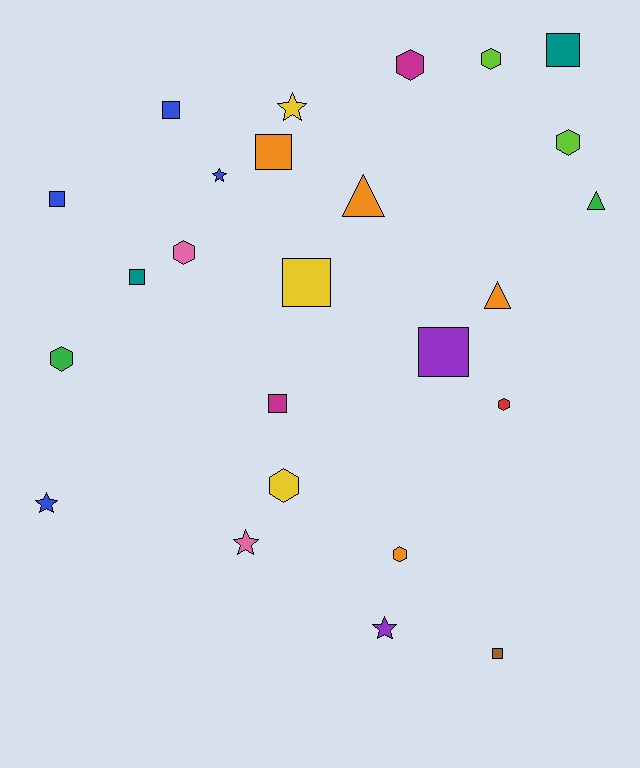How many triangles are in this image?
There are 3 triangles.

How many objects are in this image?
There are 25 objects.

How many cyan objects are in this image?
There are no cyan objects.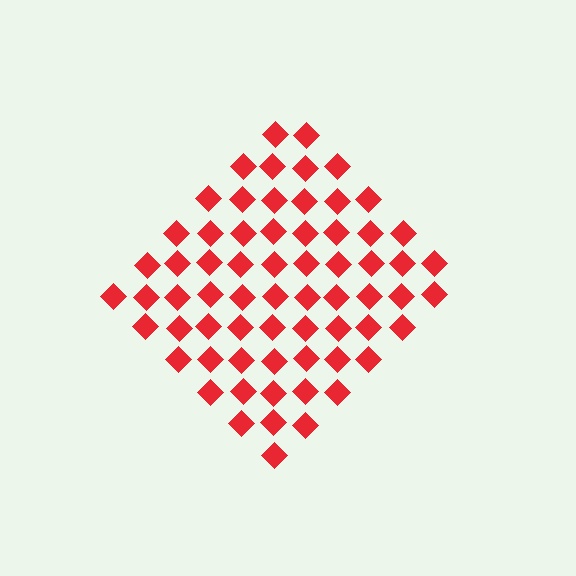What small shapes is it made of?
It is made of small diamonds.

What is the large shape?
The large shape is a diamond.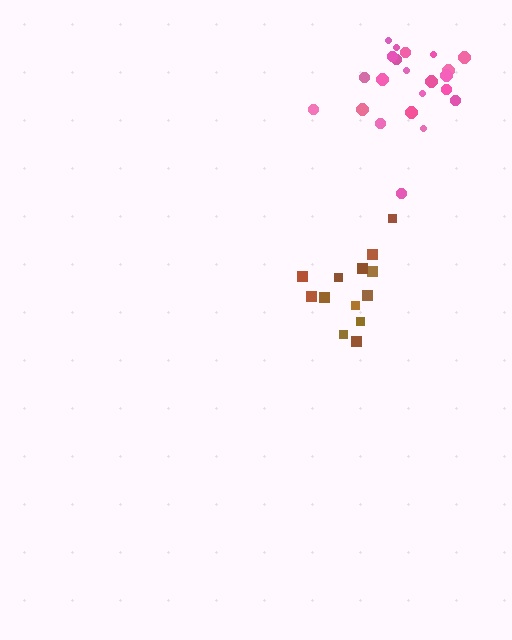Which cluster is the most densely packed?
Pink.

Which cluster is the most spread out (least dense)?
Brown.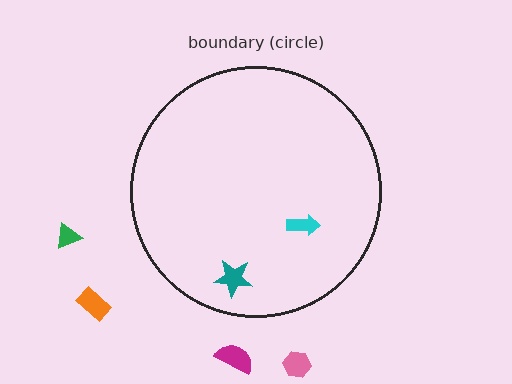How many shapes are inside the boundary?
2 inside, 4 outside.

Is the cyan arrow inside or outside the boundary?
Inside.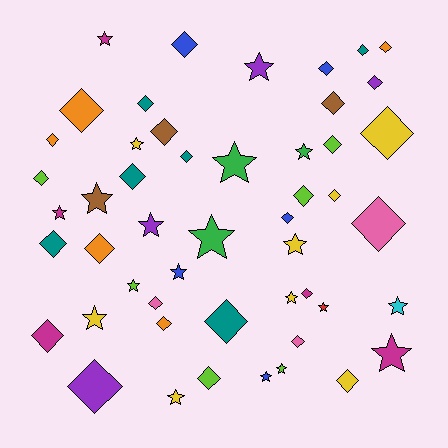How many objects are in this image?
There are 50 objects.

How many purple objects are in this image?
There are 4 purple objects.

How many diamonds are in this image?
There are 30 diamonds.